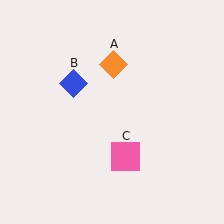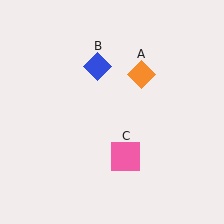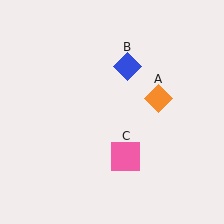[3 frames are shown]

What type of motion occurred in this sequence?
The orange diamond (object A), blue diamond (object B) rotated clockwise around the center of the scene.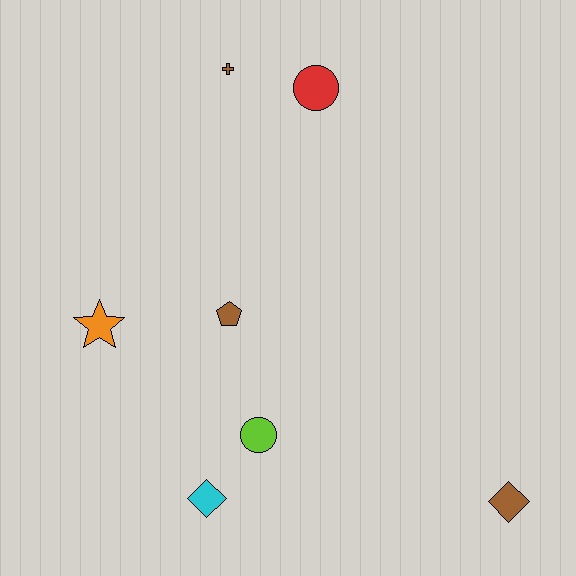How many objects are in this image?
There are 7 objects.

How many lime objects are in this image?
There is 1 lime object.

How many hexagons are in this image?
There are no hexagons.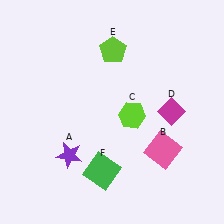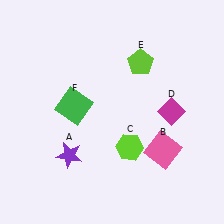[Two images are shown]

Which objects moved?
The objects that moved are: the lime hexagon (C), the lime pentagon (E), the green square (F).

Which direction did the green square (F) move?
The green square (F) moved up.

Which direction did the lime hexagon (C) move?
The lime hexagon (C) moved down.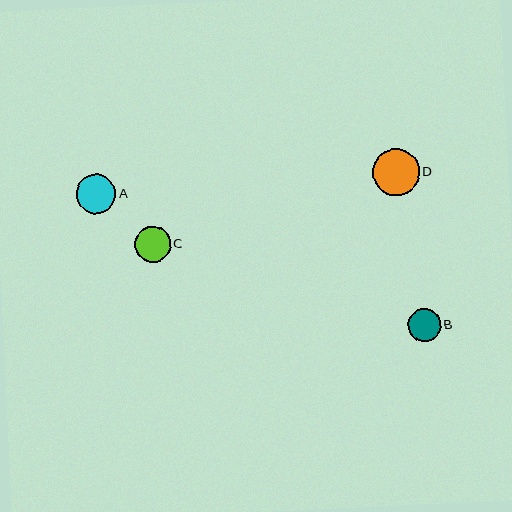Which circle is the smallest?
Circle B is the smallest with a size of approximately 33 pixels.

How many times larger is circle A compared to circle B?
Circle A is approximately 1.2 times the size of circle B.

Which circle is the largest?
Circle D is the largest with a size of approximately 47 pixels.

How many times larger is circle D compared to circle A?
Circle D is approximately 1.2 times the size of circle A.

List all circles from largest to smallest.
From largest to smallest: D, A, C, B.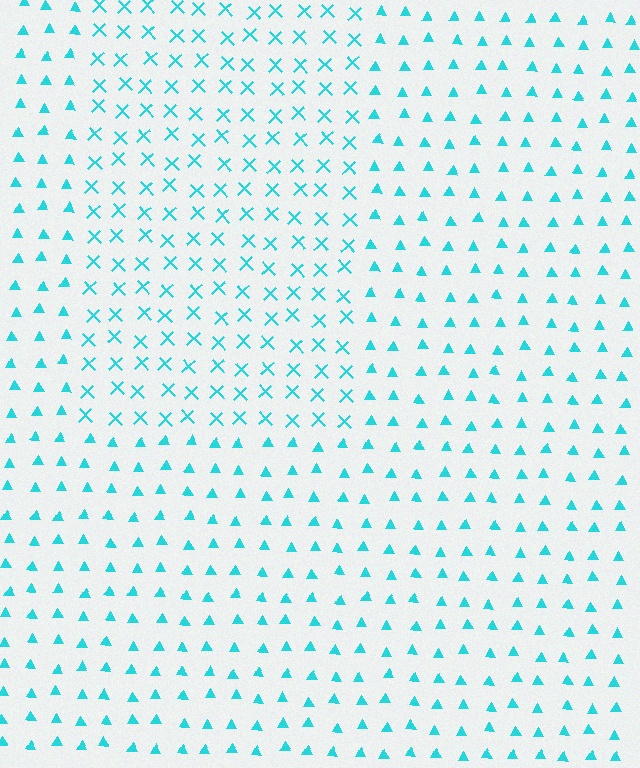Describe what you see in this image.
The image is filled with small cyan elements arranged in a uniform grid. A rectangle-shaped region contains X marks, while the surrounding area contains triangles. The boundary is defined purely by the change in element shape.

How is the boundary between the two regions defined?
The boundary is defined by a change in element shape: X marks inside vs. triangles outside. All elements share the same color and spacing.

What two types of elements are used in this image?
The image uses X marks inside the rectangle region and triangles outside it.